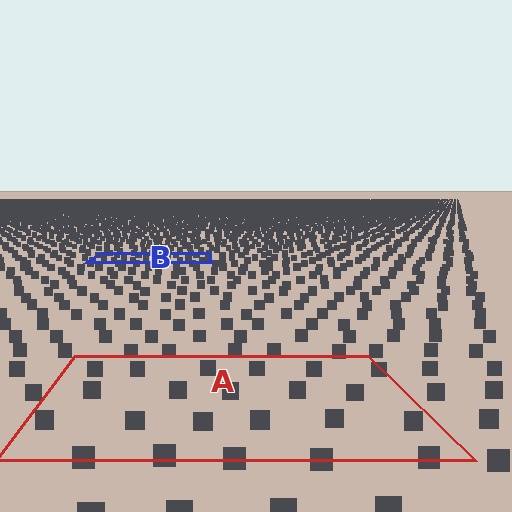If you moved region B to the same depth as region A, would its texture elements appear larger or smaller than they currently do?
They would appear larger. At a closer depth, the same texture elements are projected at a bigger on-screen size.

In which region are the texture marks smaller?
The texture marks are smaller in region B, because it is farther away.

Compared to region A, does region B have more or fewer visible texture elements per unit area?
Region B has more texture elements per unit area — they are packed more densely because it is farther away.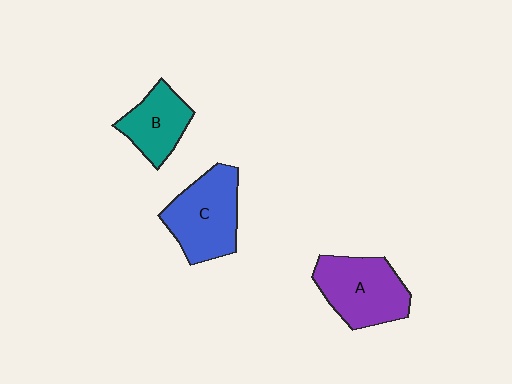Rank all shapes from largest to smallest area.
From largest to smallest: C (blue), A (purple), B (teal).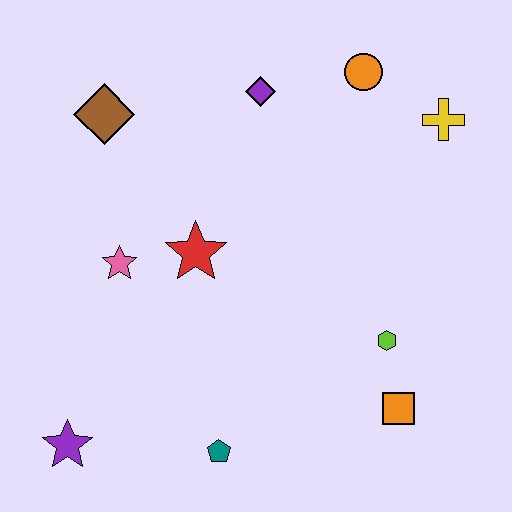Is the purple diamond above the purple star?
Yes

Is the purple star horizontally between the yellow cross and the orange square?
No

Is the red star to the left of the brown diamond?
No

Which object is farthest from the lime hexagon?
The brown diamond is farthest from the lime hexagon.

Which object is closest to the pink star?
The red star is closest to the pink star.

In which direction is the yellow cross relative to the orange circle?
The yellow cross is to the right of the orange circle.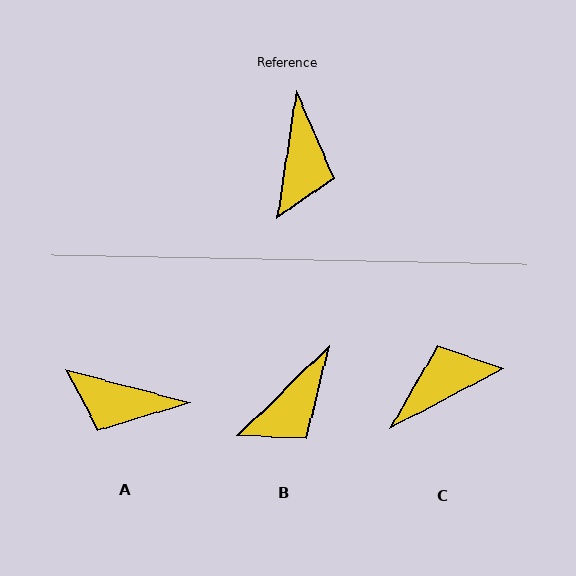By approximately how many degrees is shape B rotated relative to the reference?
Approximately 37 degrees clockwise.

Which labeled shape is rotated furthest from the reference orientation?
C, about 126 degrees away.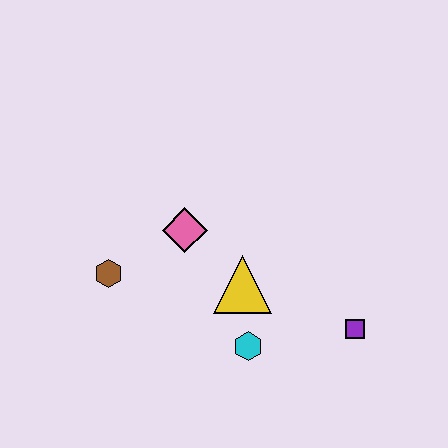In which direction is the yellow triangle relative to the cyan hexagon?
The yellow triangle is above the cyan hexagon.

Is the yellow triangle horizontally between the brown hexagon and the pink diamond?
No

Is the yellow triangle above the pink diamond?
No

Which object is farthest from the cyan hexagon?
The brown hexagon is farthest from the cyan hexagon.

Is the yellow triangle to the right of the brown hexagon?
Yes